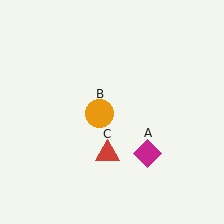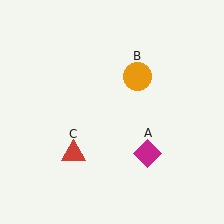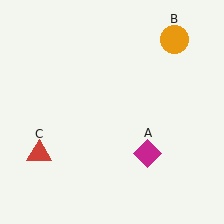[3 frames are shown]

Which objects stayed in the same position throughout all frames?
Magenta diamond (object A) remained stationary.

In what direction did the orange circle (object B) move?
The orange circle (object B) moved up and to the right.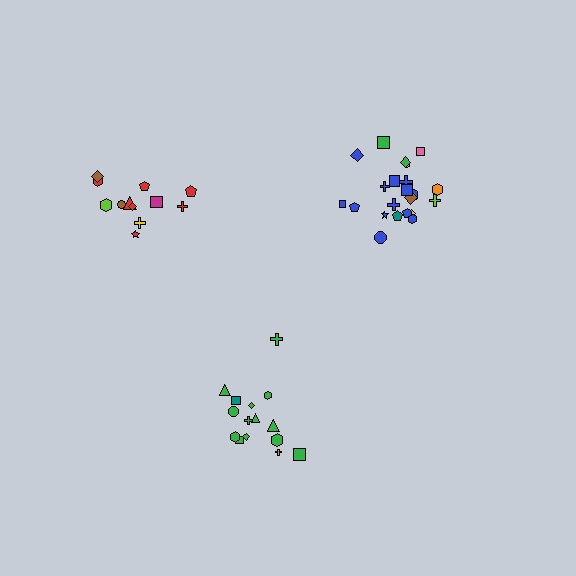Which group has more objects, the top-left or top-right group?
The top-right group.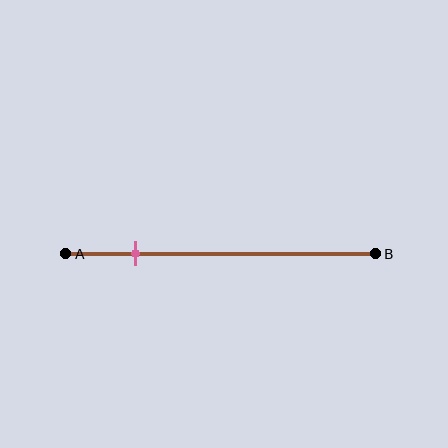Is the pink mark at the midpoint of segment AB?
No, the mark is at about 20% from A, not at the 50% midpoint.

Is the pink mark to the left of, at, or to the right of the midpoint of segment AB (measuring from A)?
The pink mark is to the left of the midpoint of segment AB.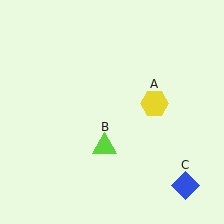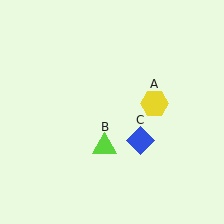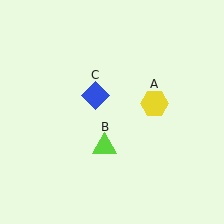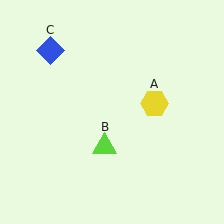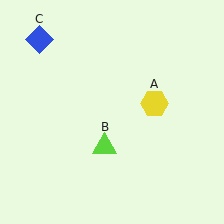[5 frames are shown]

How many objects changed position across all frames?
1 object changed position: blue diamond (object C).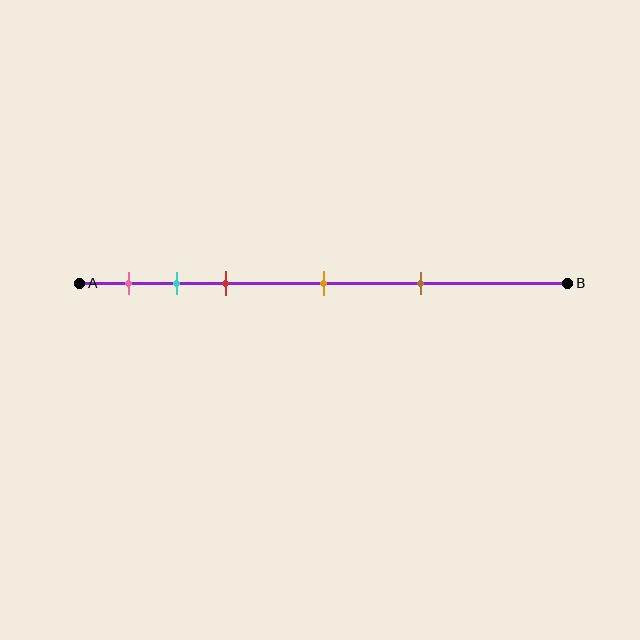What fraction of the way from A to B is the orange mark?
The orange mark is approximately 50% (0.5) of the way from A to B.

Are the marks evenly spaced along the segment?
No, the marks are not evenly spaced.